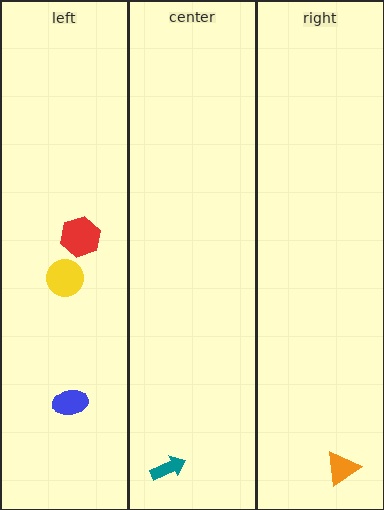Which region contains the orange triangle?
The right region.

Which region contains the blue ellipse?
The left region.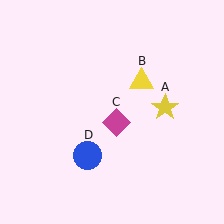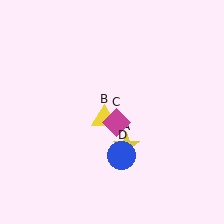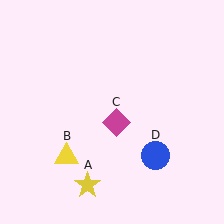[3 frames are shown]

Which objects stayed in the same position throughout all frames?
Magenta diamond (object C) remained stationary.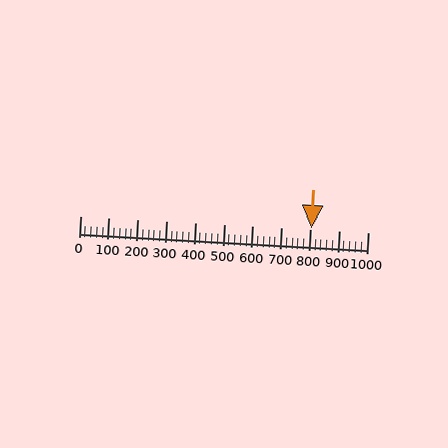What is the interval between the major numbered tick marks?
The major tick marks are spaced 100 units apart.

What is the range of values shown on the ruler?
The ruler shows values from 0 to 1000.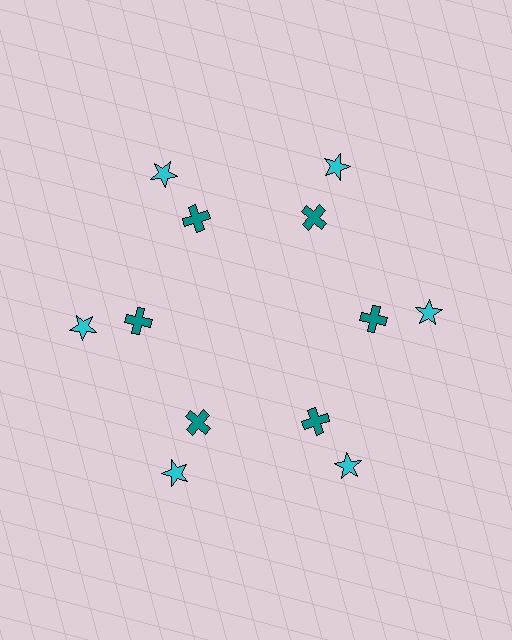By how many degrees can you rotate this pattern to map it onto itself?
The pattern maps onto itself every 60 degrees of rotation.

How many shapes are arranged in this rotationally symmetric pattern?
There are 12 shapes, arranged in 6 groups of 2.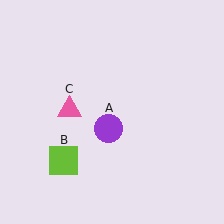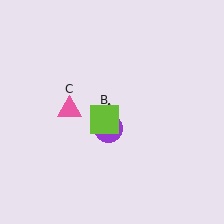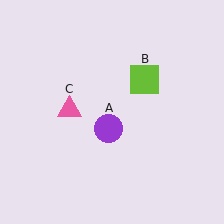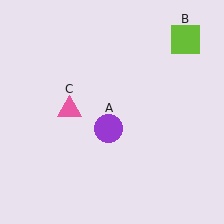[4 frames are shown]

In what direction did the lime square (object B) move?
The lime square (object B) moved up and to the right.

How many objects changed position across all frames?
1 object changed position: lime square (object B).